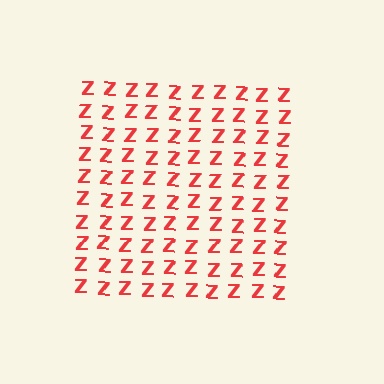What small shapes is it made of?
It is made of small letter Z's.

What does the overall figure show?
The overall figure shows a square.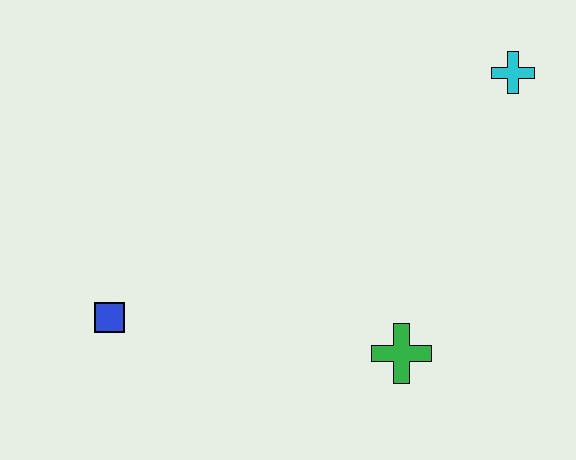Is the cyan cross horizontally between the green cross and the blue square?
No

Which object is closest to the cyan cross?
The green cross is closest to the cyan cross.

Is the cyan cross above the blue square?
Yes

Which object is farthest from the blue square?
The cyan cross is farthest from the blue square.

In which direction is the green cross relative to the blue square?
The green cross is to the right of the blue square.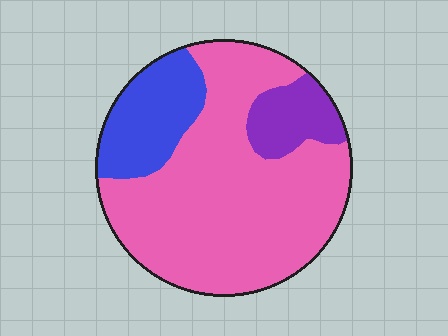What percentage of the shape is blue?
Blue takes up less than a quarter of the shape.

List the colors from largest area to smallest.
From largest to smallest: pink, blue, purple.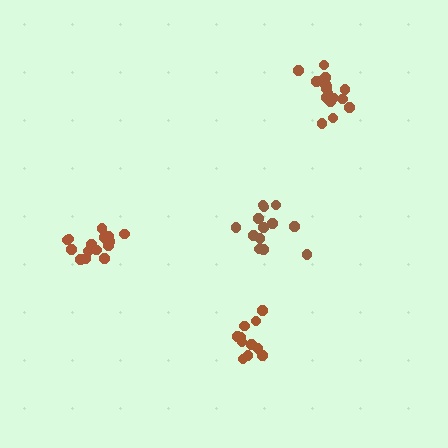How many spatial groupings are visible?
There are 4 spatial groupings.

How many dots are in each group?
Group 1: 13 dots, Group 2: 15 dots, Group 3: 18 dots, Group 4: 12 dots (58 total).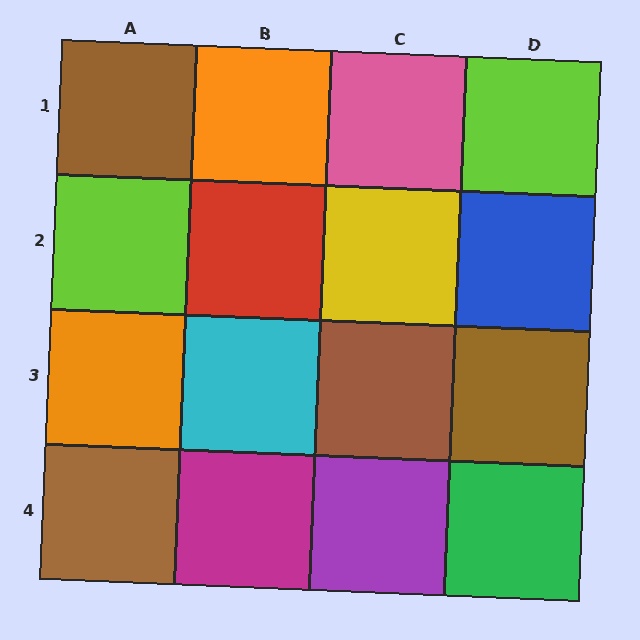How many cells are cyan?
1 cell is cyan.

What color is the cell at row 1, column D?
Lime.